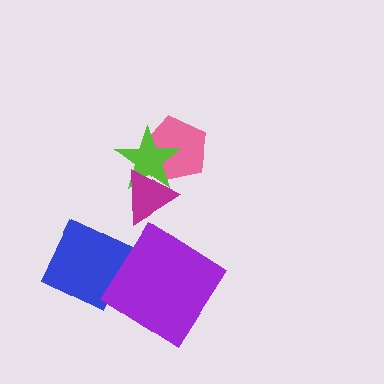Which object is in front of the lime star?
The magenta triangle is in front of the lime star.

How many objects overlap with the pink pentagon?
2 objects overlap with the pink pentagon.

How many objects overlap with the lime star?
2 objects overlap with the lime star.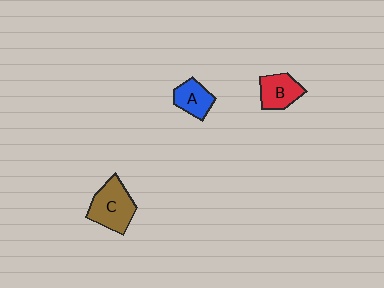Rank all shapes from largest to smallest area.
From largest to smallest: C (brown), B (red), A (blue).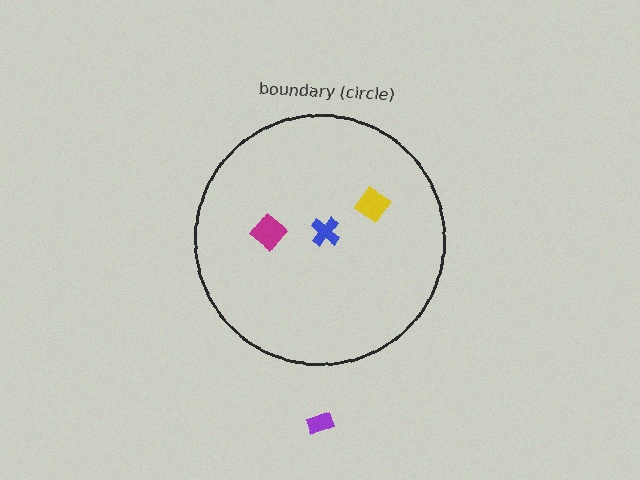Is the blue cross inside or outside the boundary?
Inside.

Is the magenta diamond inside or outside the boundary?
Inside.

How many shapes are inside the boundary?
3 inside, 1 outside.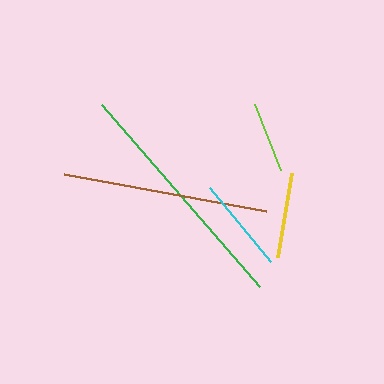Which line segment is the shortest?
The lime line is the shortest at approximately 71 pixels.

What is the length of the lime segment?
The lime segment is approximately 71 pixels long.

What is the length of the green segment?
The green segment is approximately 241 pixels long.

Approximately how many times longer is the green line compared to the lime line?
The green line is approximately 3.4 times the length of the lime line.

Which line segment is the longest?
The green line is the longest at approximately 241 pixels.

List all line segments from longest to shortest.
From longest to shortest: green, brown, cyan, yellow, lime.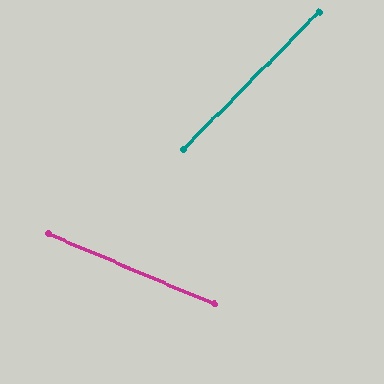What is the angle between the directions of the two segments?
Approximately 68 degrees.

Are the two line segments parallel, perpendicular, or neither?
Neither parallel nor perpendicular — they differ by about 68°.